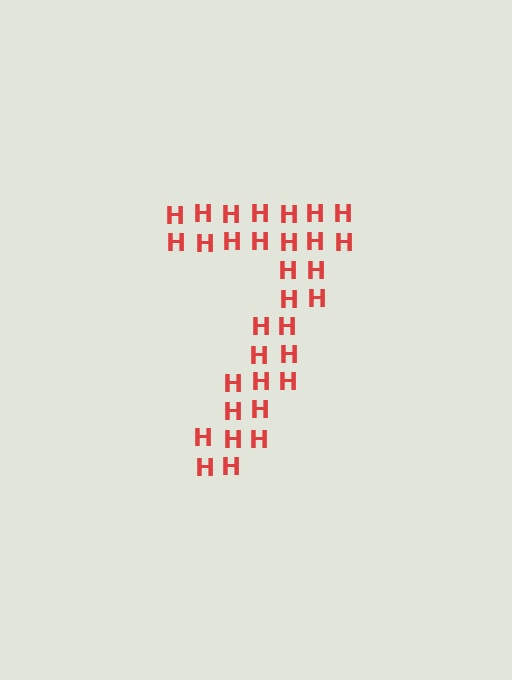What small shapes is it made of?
It is made of small letter H's.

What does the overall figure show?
The overall figure shows the digit 7.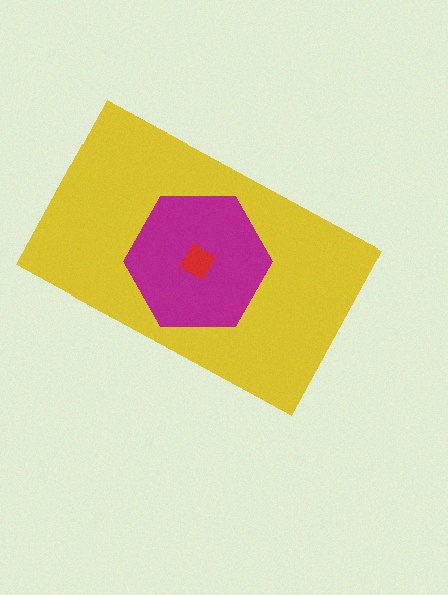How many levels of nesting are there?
3.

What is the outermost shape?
The yellow rectangle.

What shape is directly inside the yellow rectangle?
The magenta hexagon.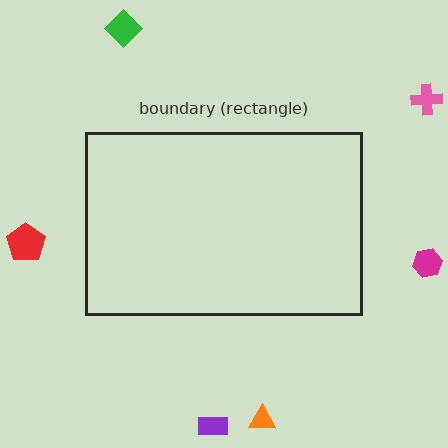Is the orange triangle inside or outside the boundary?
Outside.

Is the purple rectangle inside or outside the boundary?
Outside.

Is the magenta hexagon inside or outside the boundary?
Outside.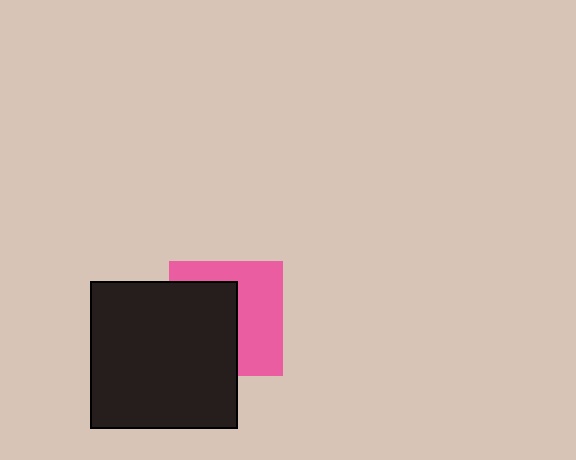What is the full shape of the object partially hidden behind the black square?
The partially hidden object is a pink square.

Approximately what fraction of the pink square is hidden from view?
Roughly 49% of the pink square is hidden behind the black square.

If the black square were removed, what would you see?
You would see the complete pink square.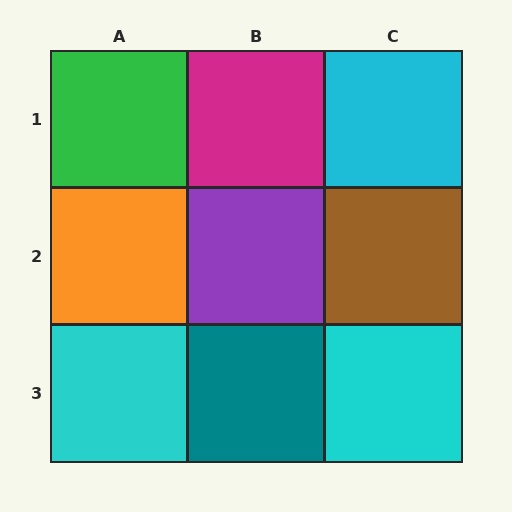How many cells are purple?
1 cell is purple.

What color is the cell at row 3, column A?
Cyan.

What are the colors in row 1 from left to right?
Green, magenta, cyan.